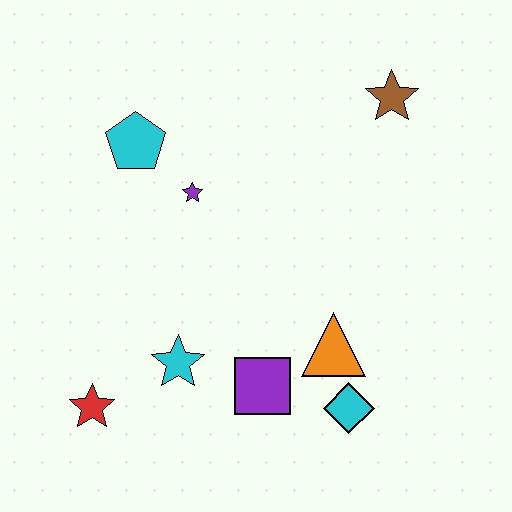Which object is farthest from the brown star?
The red star is farthest from the brown star.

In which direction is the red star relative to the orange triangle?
The red star is to the left of the orange triangle.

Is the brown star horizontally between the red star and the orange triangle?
No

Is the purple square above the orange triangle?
No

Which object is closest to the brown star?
The purple star is closest to the brown star.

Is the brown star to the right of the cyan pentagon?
Yes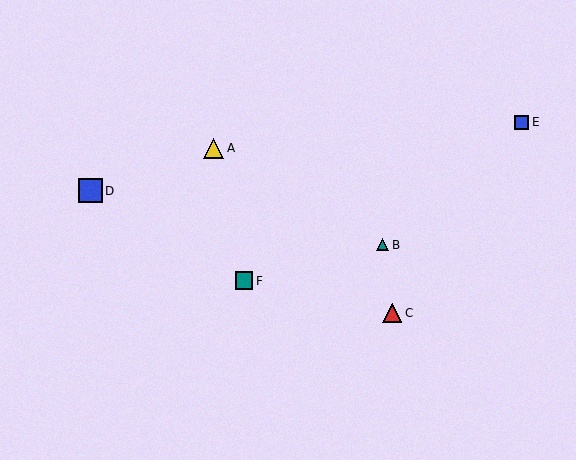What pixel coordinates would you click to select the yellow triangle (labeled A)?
Click at (214, 148) to select the yellow triangle A.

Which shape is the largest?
The blue square (labeled D) is the largest.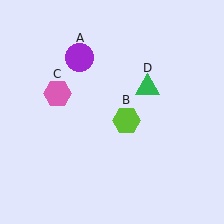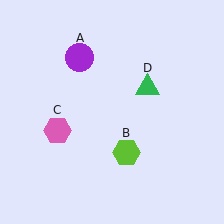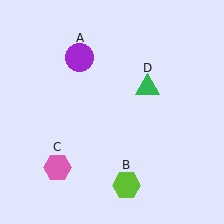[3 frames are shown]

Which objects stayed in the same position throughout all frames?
Purple circle (object A) and green triangle (object D) remained stationary.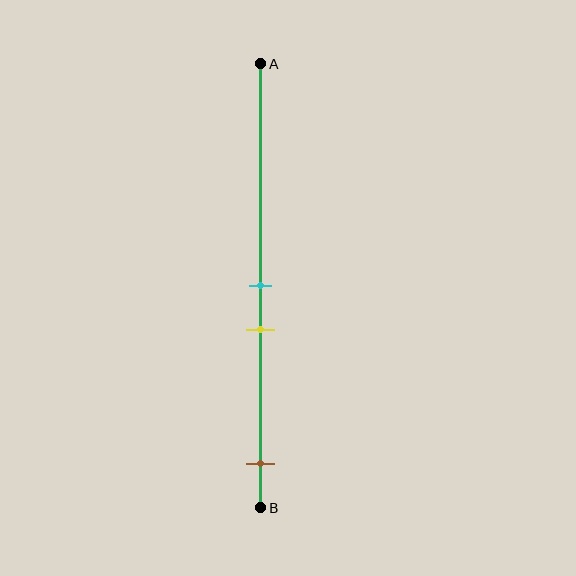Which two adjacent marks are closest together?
The cyan and yellow marks are the closest adjacent pair.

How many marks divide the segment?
There are 3 marks dividing the segment.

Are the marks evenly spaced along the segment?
No, the marks are not evenly spaced.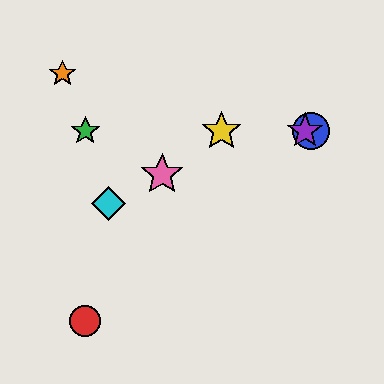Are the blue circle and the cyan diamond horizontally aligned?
No, the blue circle is at y≈131 and the cyan diamond is at y≈203.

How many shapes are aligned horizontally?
4 shapes (the blue circle, the green star, the yellow star, the purple star) are aligned horizontally.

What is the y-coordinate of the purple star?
The purple star is at y≈131.